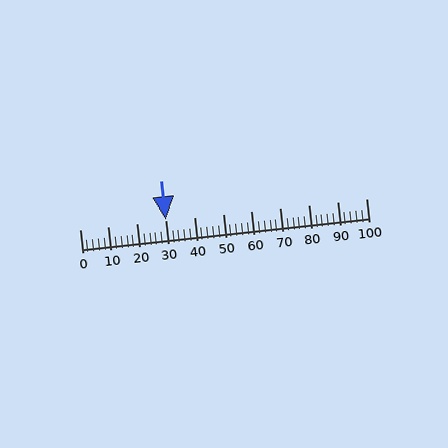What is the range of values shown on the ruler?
The ruler shows values from 0 to 100.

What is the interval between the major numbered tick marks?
The major tick marks are spaced 10 units apart.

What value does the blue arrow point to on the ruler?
The blue arrow points to approximately 30.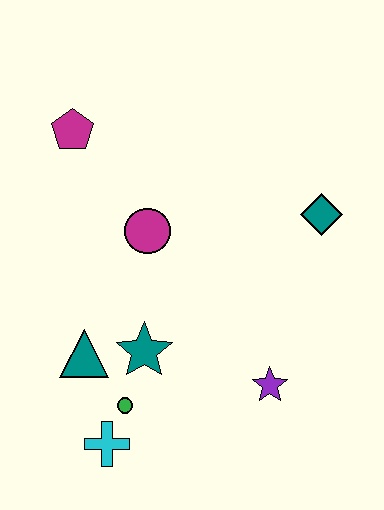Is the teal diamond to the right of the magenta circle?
Yes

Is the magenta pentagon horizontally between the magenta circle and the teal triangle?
No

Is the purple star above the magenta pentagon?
No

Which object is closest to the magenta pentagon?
The magenta circle is closest to the magenta pentagon.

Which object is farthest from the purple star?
The magenta pentagon is farthest from the purple star.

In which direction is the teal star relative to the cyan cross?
The teal star is above the cyan cross.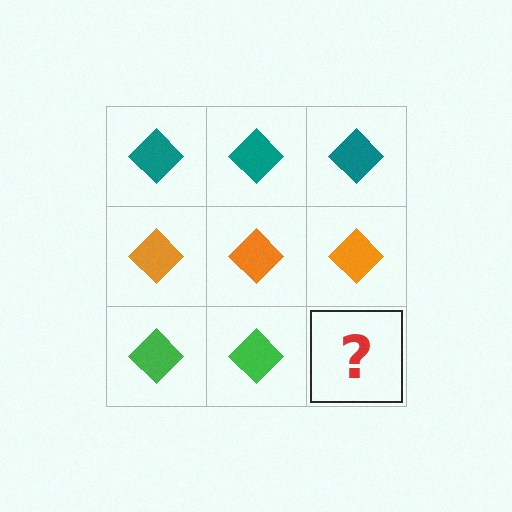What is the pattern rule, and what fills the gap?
The rule is that each row has a consistent color. The gap should be filled with a green diamond.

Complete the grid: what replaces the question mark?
The question mark should be replaced with a green diamond.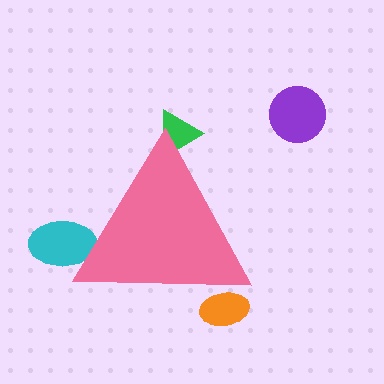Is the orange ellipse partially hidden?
Yes, the orange ellipse is partially hidden behind the pink triangle.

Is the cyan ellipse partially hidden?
Yes, the cyan ellipse is partially hidden behind the pink triangle.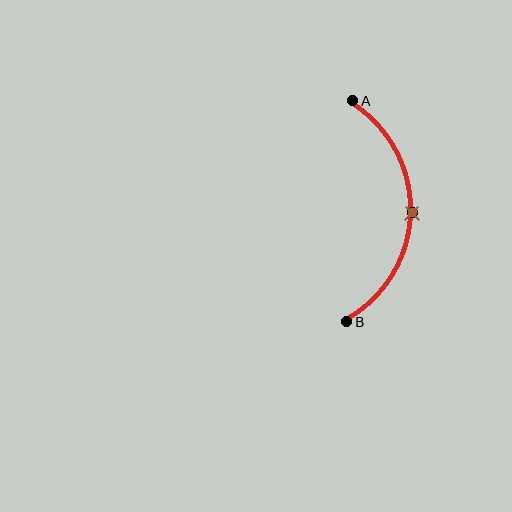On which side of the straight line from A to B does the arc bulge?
The arc bulges to the right of the straight line connecting A and B.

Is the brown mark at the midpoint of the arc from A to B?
Yes. The brown mark lies on the arc at equal arc-length from both A and B — it is the arc midpoint.